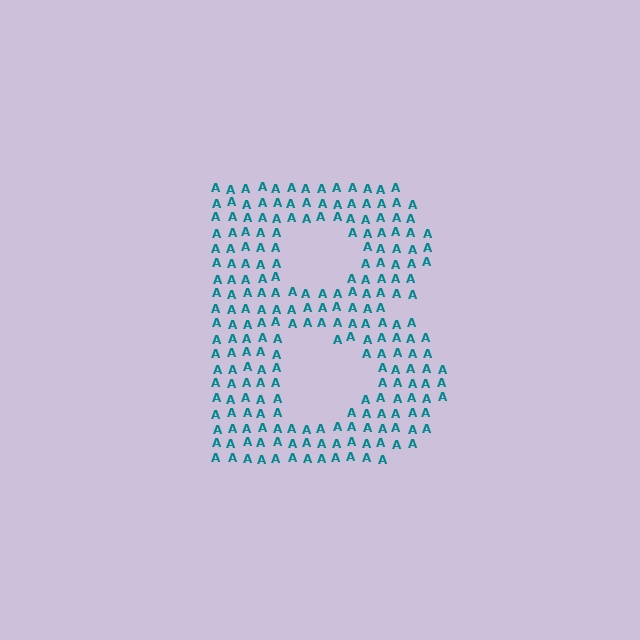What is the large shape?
The large shape is the letter B.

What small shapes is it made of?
It is made of small letter A's.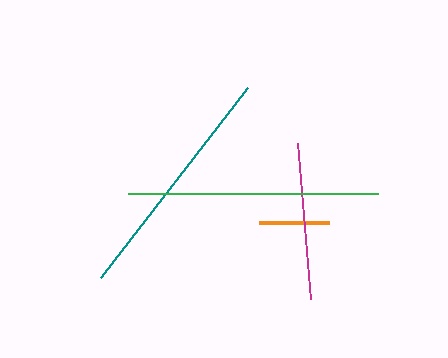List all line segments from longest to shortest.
From longest to shortest: green, teal, magenta, orange.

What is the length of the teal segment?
The teal segment is approximately 240 pixels long.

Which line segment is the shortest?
The orange line is the shortest at approximately 71 pixels.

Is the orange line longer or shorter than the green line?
The green line is longer than the orange line.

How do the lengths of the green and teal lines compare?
The green and teal lines are approximately the same length.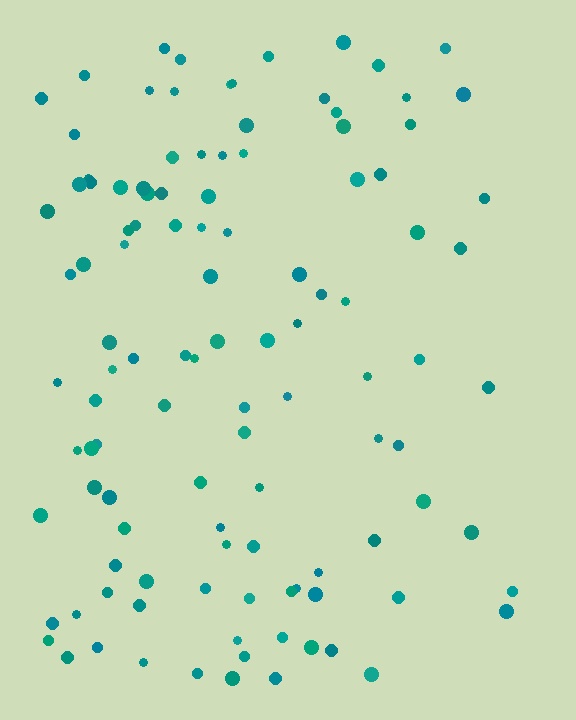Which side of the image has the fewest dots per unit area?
The right.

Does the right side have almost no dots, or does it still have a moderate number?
Still a moderate number, just noticeably fewer than the left.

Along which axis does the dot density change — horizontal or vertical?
Horizontal.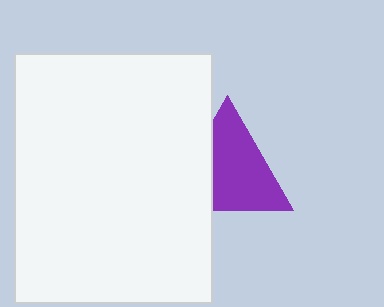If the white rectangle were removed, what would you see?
You would see the complete purple triangle.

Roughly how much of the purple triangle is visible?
Most of it is visible (roughly 69%).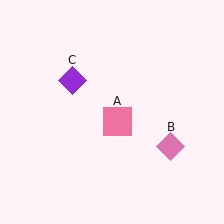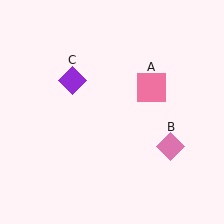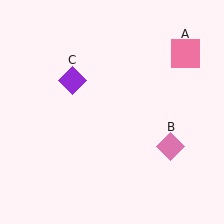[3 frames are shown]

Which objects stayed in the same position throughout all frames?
Pink diamond (object B) and purple diamond (object C) remained stationary.